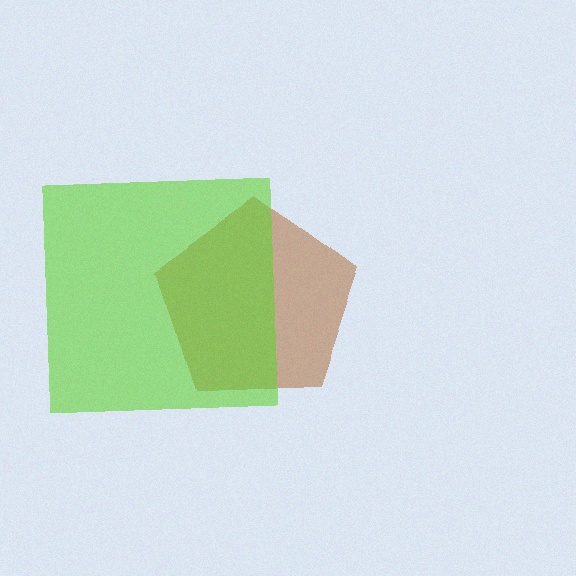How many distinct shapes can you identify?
There are 2 distinct shapes: a brown pentagon, a lime square.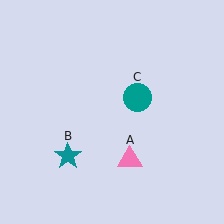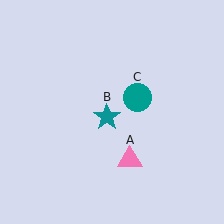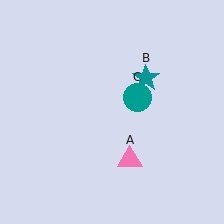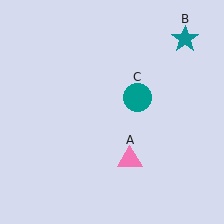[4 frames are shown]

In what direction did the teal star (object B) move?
The teal star (object B) moved up and to the right.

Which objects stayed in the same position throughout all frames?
Pink triangle (object A) and teal circle (object C) remained stationary.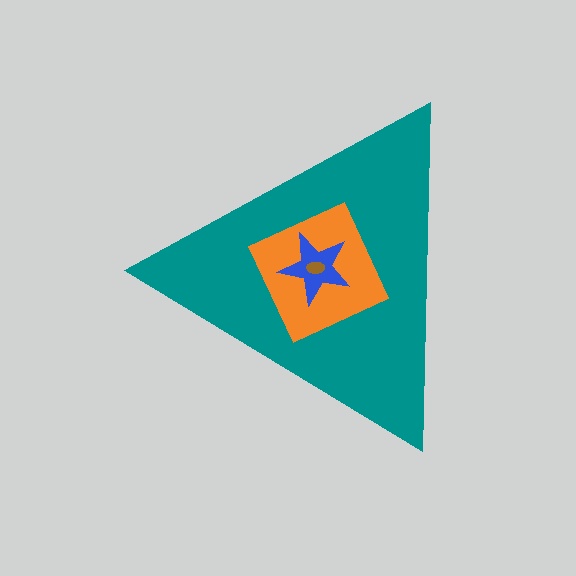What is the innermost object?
The brown ellipse.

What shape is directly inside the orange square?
The blue star.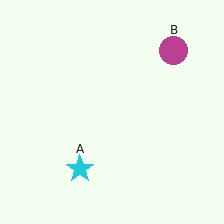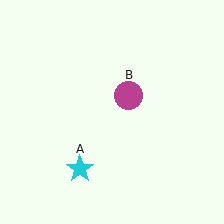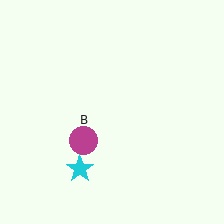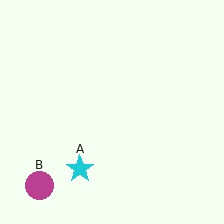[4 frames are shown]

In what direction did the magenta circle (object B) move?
The magenta circle (object B) moved down and to the left.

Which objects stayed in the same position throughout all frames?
Cyan star (object A) remained stationary.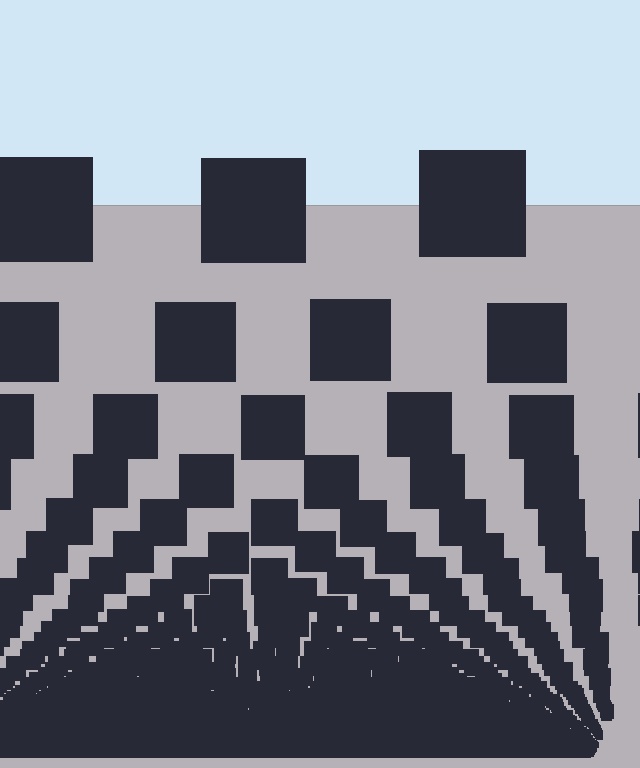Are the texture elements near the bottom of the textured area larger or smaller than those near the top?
Smaller. The gradient is inverted — elements near the bottom are smaller and denser.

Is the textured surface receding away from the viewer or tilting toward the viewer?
The surface appears to tilt toward the viewer. Texture elements get larger and sparser toward the top.